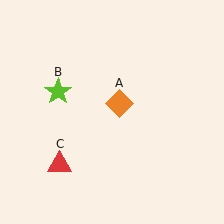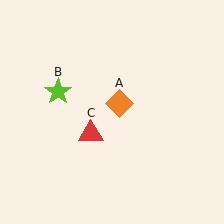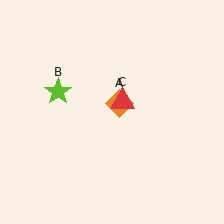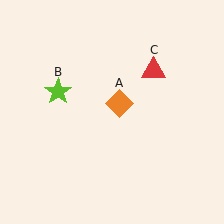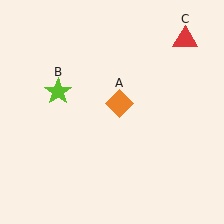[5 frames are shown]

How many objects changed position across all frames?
1 object changed position: red triangle (object C).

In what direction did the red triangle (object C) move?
The red triangle (object C) moved up and to the right.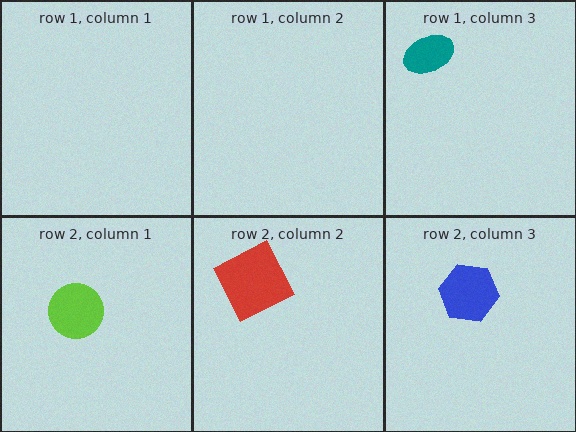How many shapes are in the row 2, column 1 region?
1.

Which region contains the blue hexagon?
The row 2, column 3 region.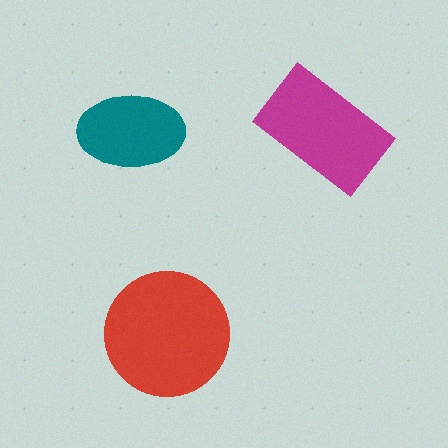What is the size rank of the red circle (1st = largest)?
1st.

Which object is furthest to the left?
The teal ellipse is leftmost.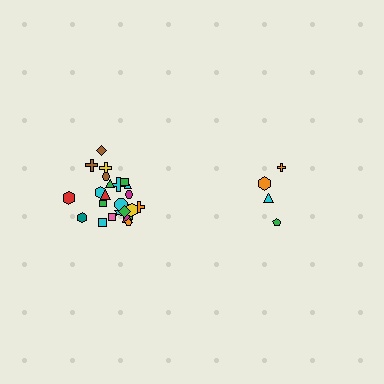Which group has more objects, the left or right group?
The left group.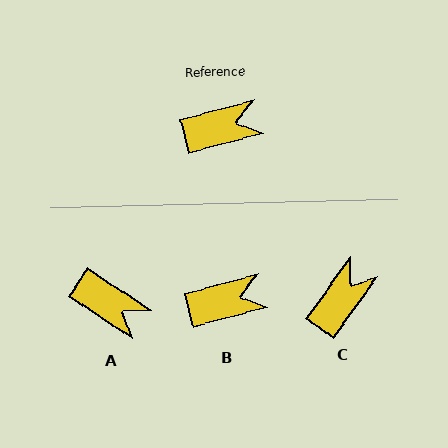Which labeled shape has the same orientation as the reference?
B.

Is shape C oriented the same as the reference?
No, it is off by about 40 degrees.